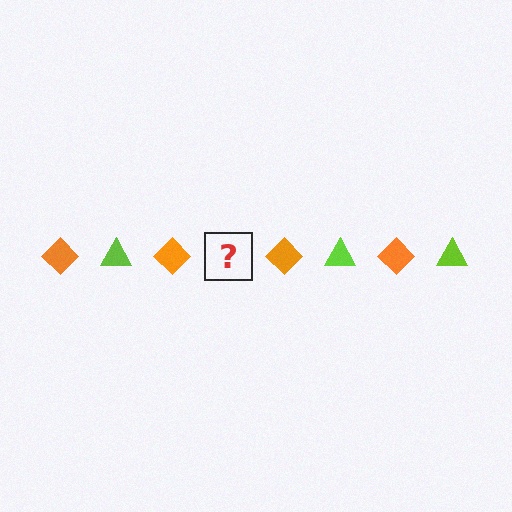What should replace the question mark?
The question mark should be replaced with a lime triangle.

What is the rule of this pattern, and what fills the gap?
The rule is that the pattern alternates between orange diamond and lime triangle. The gap should be filled with a lime triangle.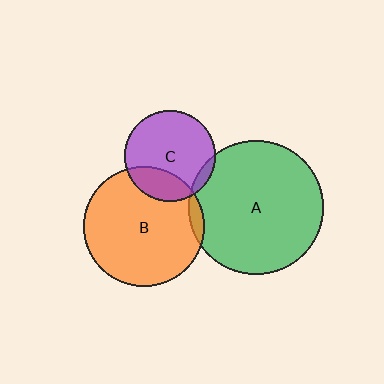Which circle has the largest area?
Circle A (green).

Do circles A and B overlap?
Yes.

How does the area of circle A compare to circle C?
Approximately 2.2 times.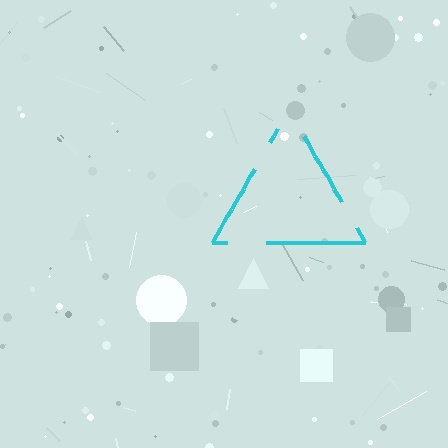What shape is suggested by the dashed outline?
The dashed outline suggests a triangle.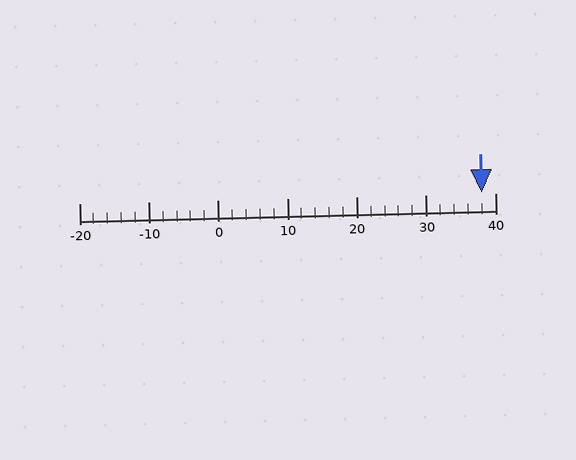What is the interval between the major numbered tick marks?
The major tick marks are spaced 10 units apart.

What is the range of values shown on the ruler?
The ruler shows values from -20 to 40.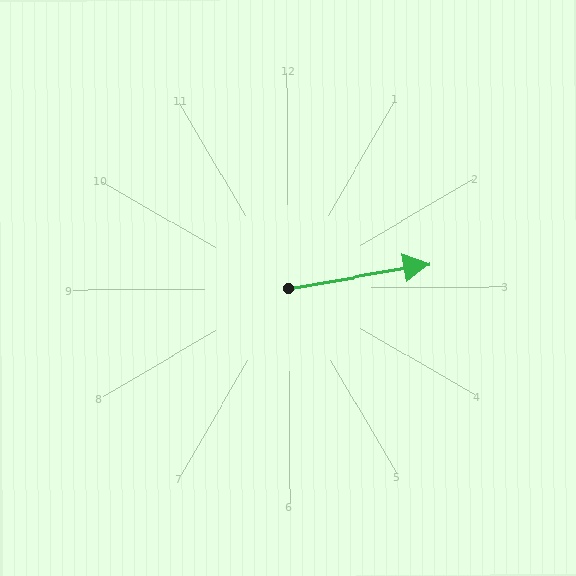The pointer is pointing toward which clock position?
Roughly 3 o'clock.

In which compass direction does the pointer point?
East.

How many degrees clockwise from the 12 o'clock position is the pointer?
Approximately 80 degrees.